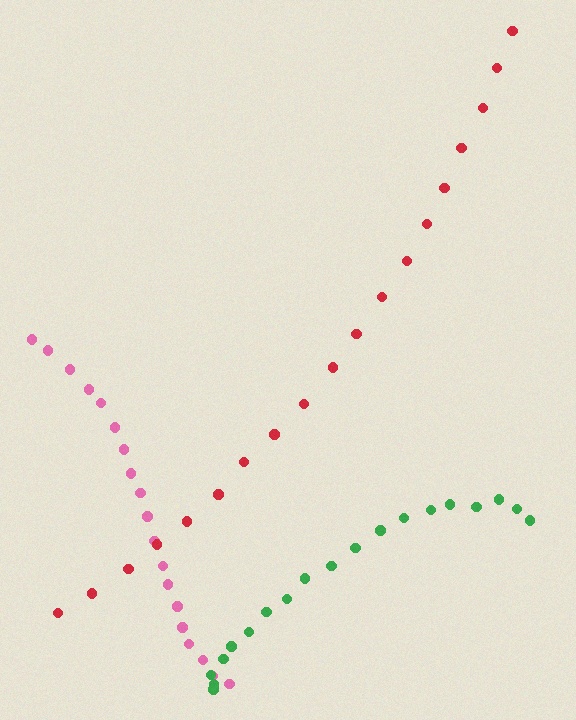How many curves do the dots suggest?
There are 3 distinct paths.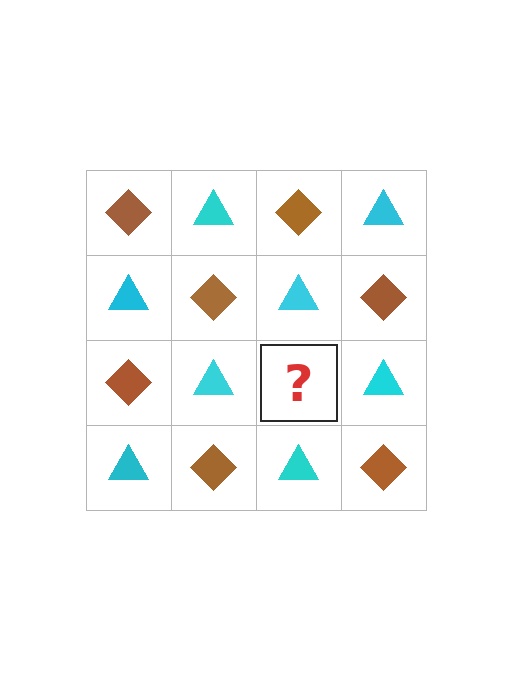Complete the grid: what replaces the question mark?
The question mark should be replaced with a brown diamond.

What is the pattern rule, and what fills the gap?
The rule is that it alternates brown diamond and cyan triangle in a checkerboard pattern. The gap should be filled with a brown diamond.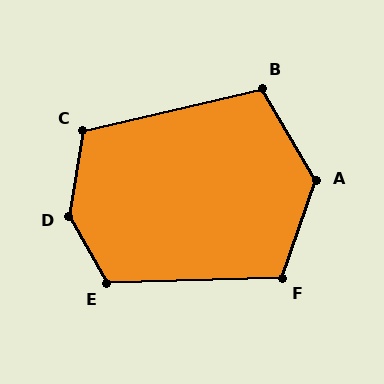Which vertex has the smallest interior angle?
B, at approximately 107 degrees.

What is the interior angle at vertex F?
Approximately 111 degrees (obtuse).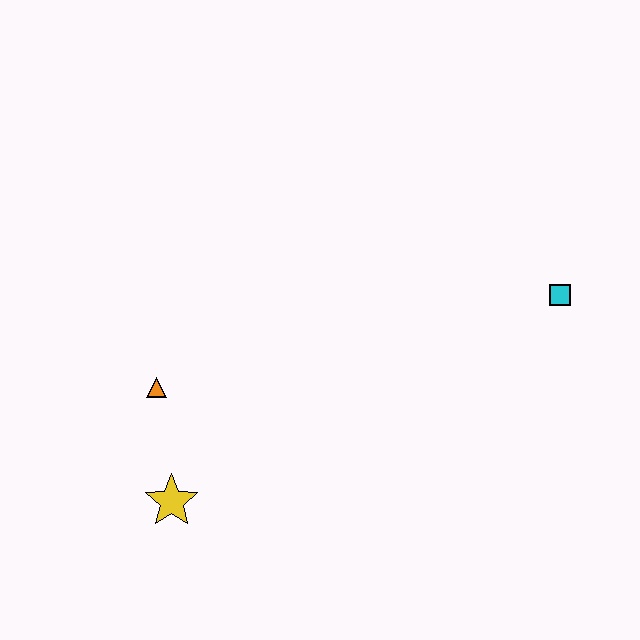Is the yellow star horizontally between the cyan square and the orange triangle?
Yes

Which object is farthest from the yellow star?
The cyan square is farthest from the yellow star.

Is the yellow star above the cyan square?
No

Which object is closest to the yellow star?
The orange triangle is closest to the yellow star.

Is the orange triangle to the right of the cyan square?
No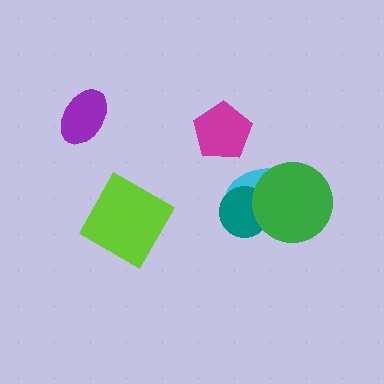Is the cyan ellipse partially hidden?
Yes, it is partially covered by another shape.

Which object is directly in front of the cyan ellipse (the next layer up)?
The teal circle is directly in front of the cyan ellipse.